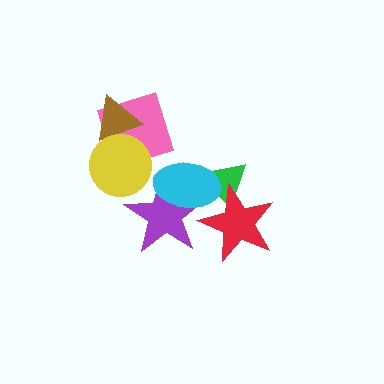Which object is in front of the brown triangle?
The yellow circle is in front of the brown triangle.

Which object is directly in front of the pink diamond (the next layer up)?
The brown triangle is directly in front of the pink diamond.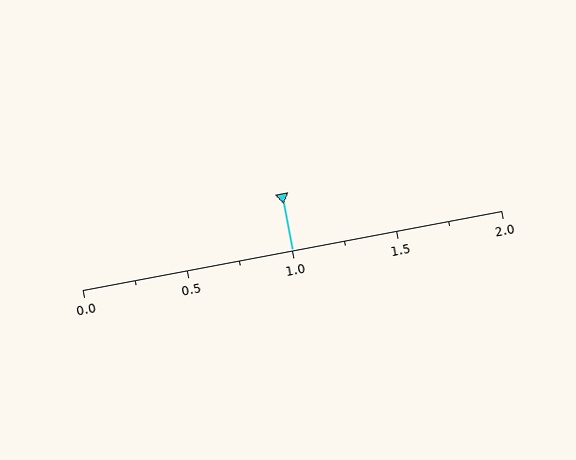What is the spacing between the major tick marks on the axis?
The major ticks are spaced 0.5 apart.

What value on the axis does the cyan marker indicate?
The marker indicates approximately 1.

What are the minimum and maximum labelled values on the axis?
The axis runs from 0.0 to 2.0.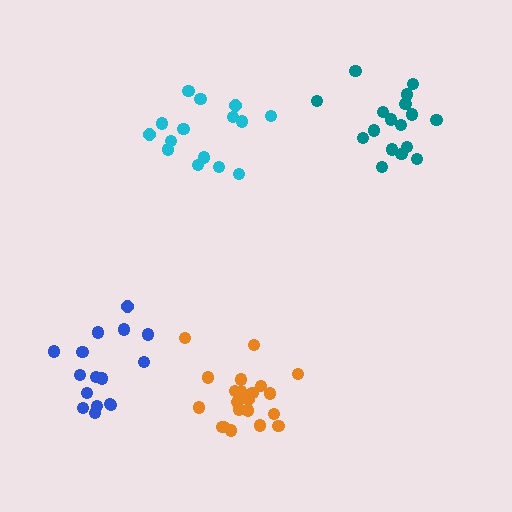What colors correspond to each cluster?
The clusters are colored: orange, cyan, blue, teal.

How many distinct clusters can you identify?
There are 4 distinct clusters.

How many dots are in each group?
Group 1: 21 dots, Group 2: 15 dots, Group 3: 16 dots, Group 4: 17 dots (69 total).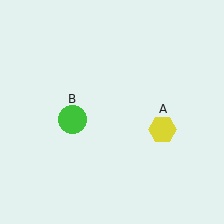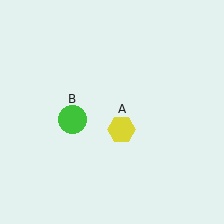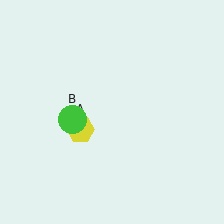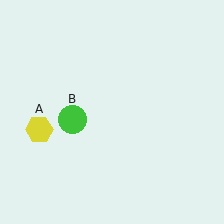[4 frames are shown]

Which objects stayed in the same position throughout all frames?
Green circle (object B) remained stationary.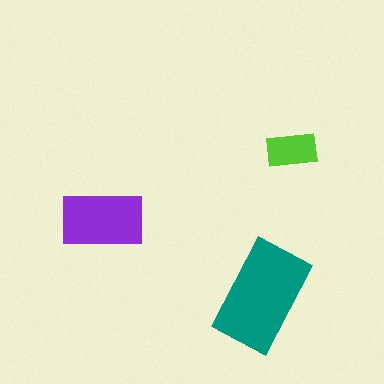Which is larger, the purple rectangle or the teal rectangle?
The teal one.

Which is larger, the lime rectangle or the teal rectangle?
The teal one.